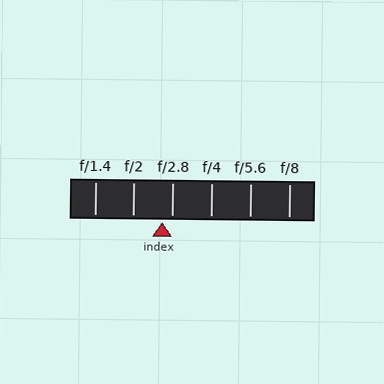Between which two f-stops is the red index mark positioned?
The index mark is between f/2 and f/2.8.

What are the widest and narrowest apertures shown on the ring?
The widest aperture shown is f/1.4 and the narrowest is f/8.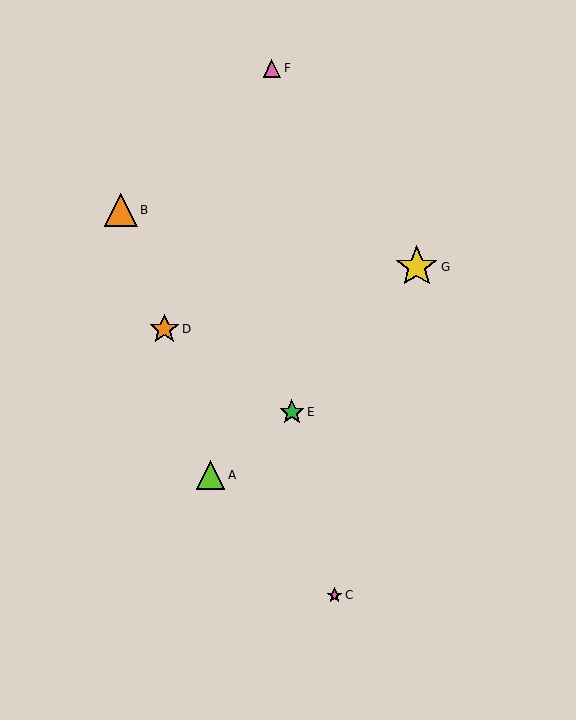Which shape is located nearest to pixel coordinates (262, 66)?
The pink triangle (labeled F) at (272, 68) is nearest to that location.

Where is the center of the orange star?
The center of the orange star is at (164, 329).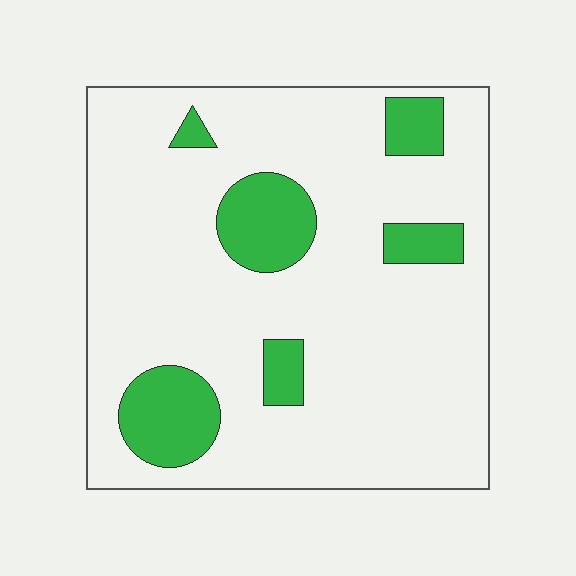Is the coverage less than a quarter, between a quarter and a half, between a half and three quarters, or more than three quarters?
Less than a quarter.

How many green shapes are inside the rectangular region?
6.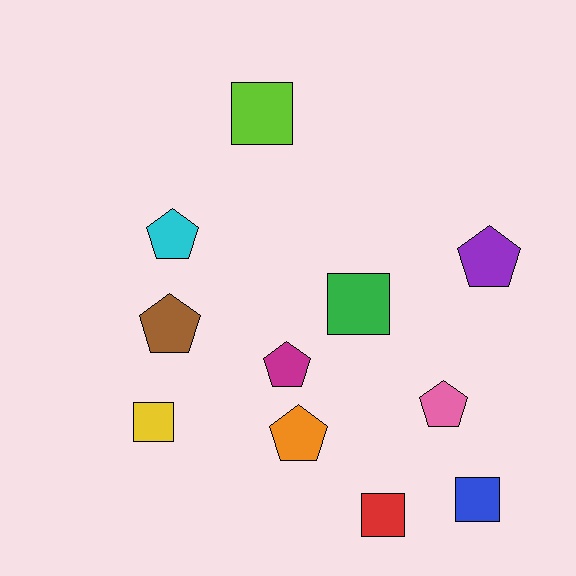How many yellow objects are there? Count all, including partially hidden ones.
There is 1 yellow object.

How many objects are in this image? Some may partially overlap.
There are 11 objects.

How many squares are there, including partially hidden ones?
There are 5 squares.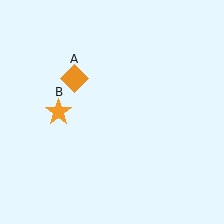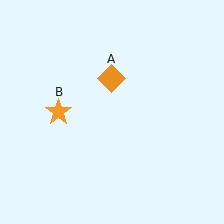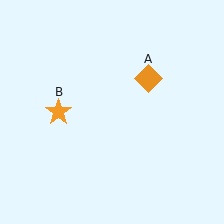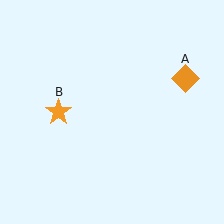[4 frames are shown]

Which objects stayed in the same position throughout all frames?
Orange star (object B) remained stationary.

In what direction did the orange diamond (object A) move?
The orange diamond (object A) moved right.